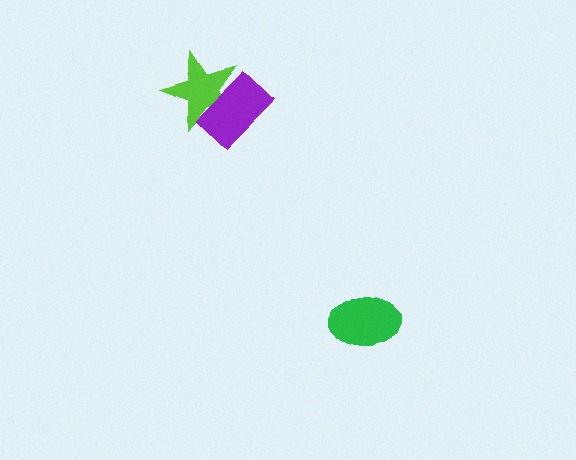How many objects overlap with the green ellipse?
0 objects overlap with the green ellipse.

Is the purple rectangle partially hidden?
No, no other shape covers it.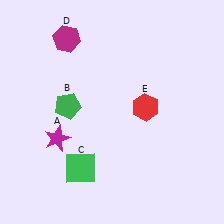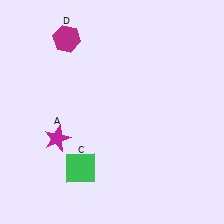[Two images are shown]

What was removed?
The green pentagon (B), the red hexagon (E) were removed in Image 2.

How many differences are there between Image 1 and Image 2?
There are 2 differences between the two images.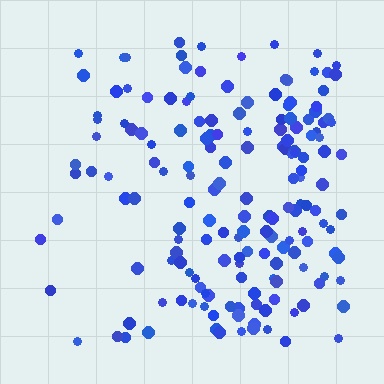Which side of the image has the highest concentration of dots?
The right.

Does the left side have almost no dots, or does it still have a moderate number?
Still a moderate number, just noticeably fewer than the right.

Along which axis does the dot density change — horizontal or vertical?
Horizontal.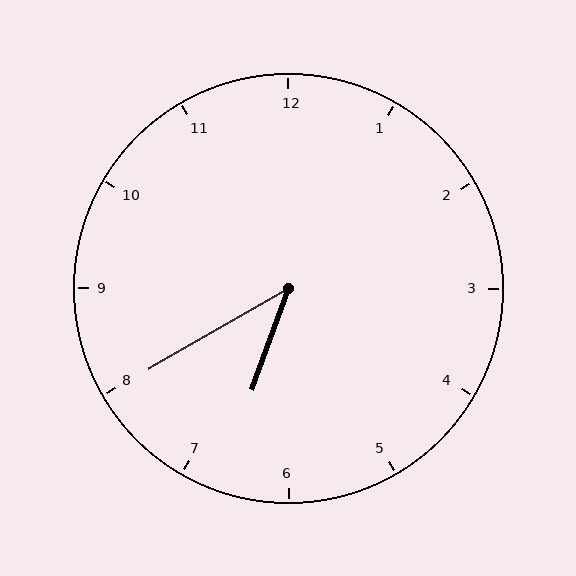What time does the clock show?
6:40.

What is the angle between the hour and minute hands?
Approximately 40 degrees.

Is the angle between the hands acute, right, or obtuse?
It is acute.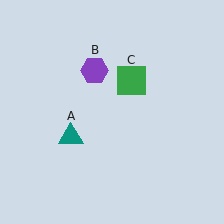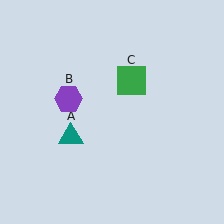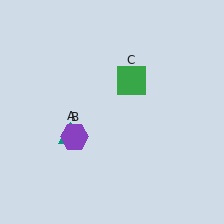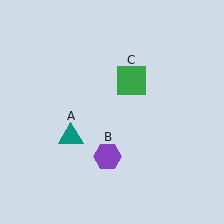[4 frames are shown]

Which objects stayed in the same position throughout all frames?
Teal triangle (object A) and green square (object C) remained stationary.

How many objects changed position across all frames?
1 object changed position: purple hexagon (object B).